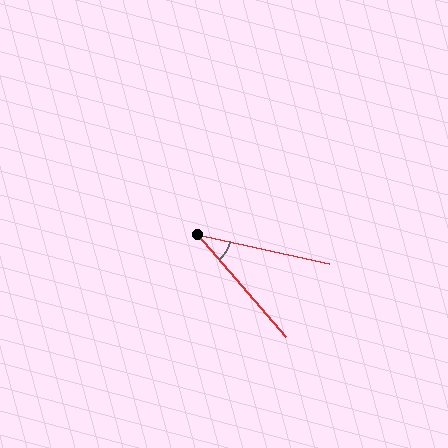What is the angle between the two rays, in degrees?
Approximately 37 degrees.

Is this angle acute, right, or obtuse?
It is acute.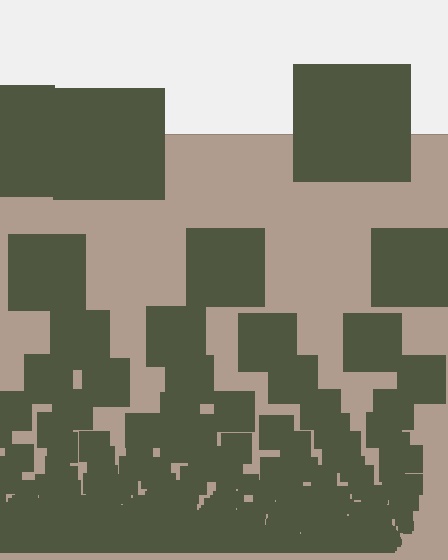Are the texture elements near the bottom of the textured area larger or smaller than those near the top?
Smaller. The gradient is inverted — elements near the bottom are smaller and denser.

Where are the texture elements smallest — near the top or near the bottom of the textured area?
Near the bottom.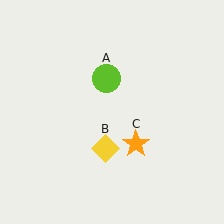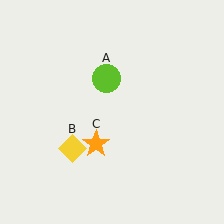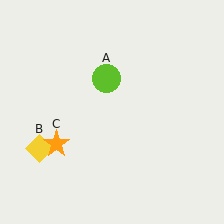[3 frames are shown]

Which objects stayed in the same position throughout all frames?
Lime circle (object A) remained stationary.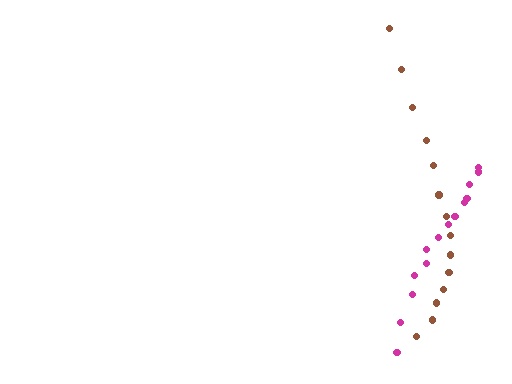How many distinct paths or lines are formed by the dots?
There are 2 distinct paths.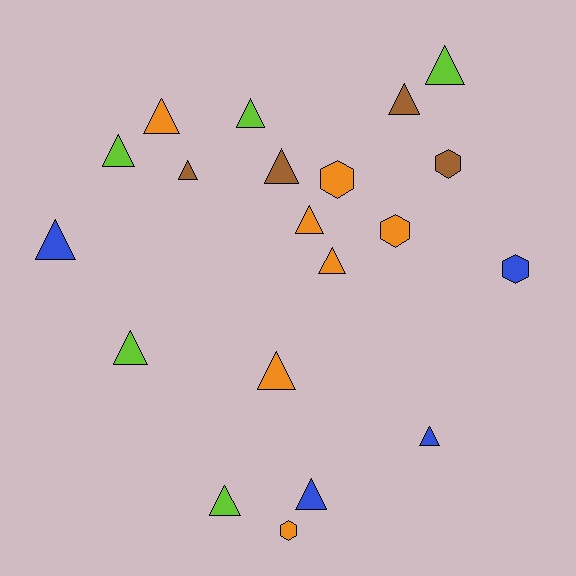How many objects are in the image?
There are 20 objects.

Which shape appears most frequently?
Triangle, with 15 objects.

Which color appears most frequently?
Orange, with 7 objects.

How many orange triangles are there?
There are 4 orange triangles.